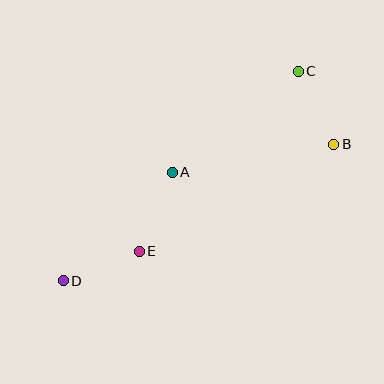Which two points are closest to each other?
Points D and E are closest to each other.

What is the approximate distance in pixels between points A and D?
The distance between A and D is approximately 154 pixels.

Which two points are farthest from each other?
Points C and D are farthest from each other.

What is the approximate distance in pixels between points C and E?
The distance between C and E is approximately 240 pixels.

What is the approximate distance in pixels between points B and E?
The distance between B and E is approximately 222 pixels.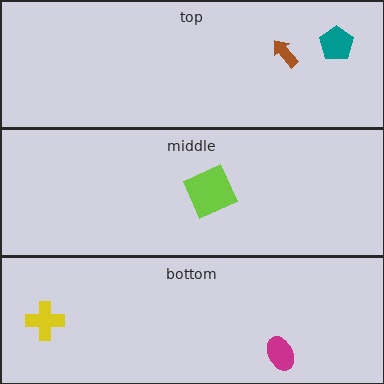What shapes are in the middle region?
The lime square.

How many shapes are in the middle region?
1.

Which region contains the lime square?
The middle region.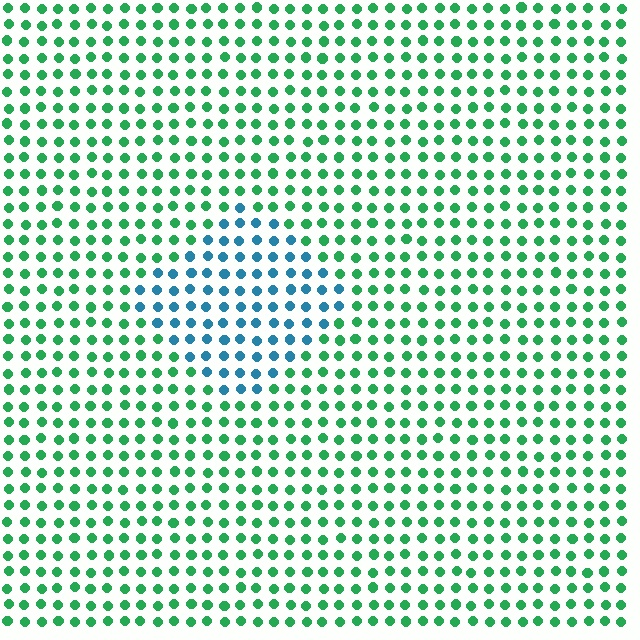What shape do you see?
I see a diamond.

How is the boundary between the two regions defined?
The boundary is defined purely by a slight shift in hue (about 56 degrees). Spacing, size, and orientation are identical on both sides.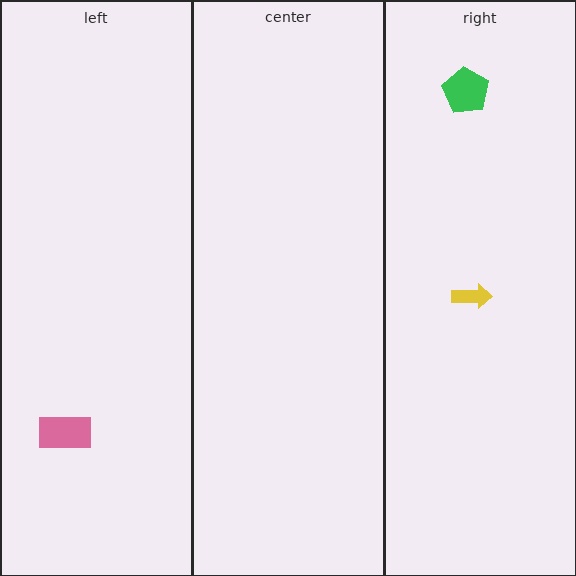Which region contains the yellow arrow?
The right region.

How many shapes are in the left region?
1.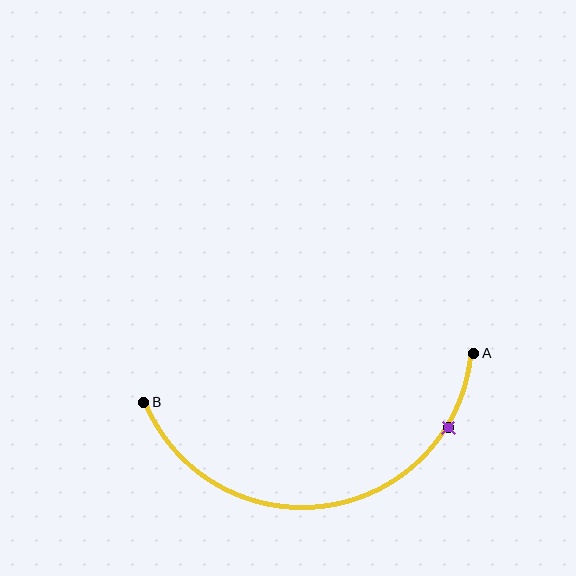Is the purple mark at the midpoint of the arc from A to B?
No. The purple mark lies on the arc but is closer to endpoint A. The arc midpoint would be at the point on the curve equidistant along the arc from both A and B.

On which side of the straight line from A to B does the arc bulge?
The arc bulges below the straight line connecting A and B.